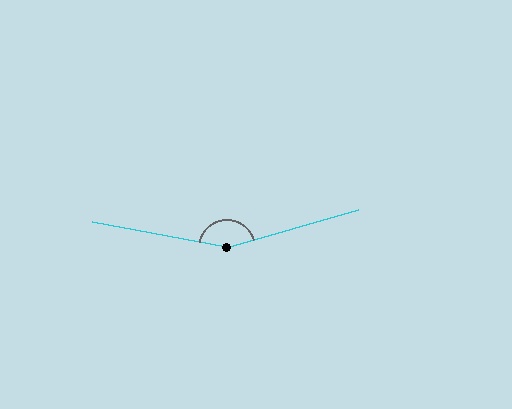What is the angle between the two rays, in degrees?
Approximately 153 degrees.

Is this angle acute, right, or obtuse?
It is obtuse.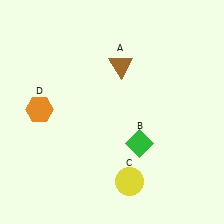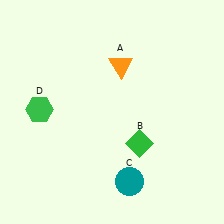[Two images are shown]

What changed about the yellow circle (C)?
In Image 1, C is yellow. In Image 2, it changed to teal.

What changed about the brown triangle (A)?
In Image 1, A is brown. In Image 2, it changed to orange.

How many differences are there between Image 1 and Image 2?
There are 3 differences between the two images.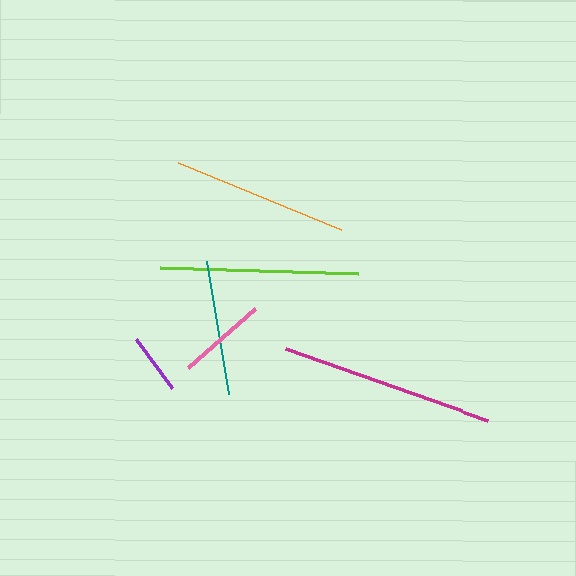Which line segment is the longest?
The magenta line is the longest at approximately 214 pixels.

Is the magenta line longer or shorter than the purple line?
The magenta line is longer than the purple line.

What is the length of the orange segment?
The orange segment is approximately 177 pixels long.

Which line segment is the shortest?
The purple line is the shortest at approximately 61 pixels.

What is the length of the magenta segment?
The magenta segment is approximately 214 pixels long.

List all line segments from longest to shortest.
From longest to shortest: magenta, lime, orange, teal, pink, purple.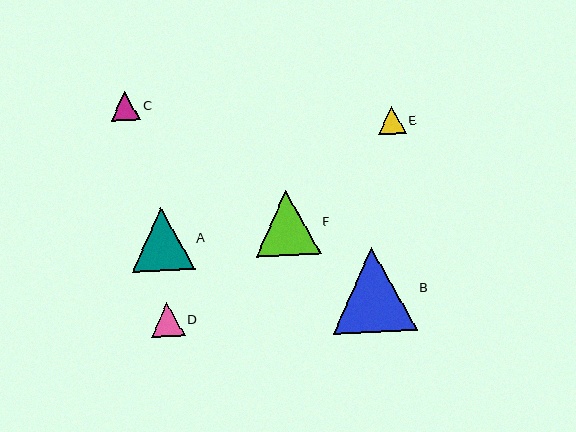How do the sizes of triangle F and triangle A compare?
Triangle F and triangle A are approximately the same size.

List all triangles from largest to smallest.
From largest to smallest: B, F, A, D, C, E.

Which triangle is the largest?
Triangle B is the largest with a size of approximately 84 pixels.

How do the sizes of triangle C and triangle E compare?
Triangle C and triangle E are approximately the same size.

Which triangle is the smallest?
Triangle E is the smallest with a size of approximately 28 pixels.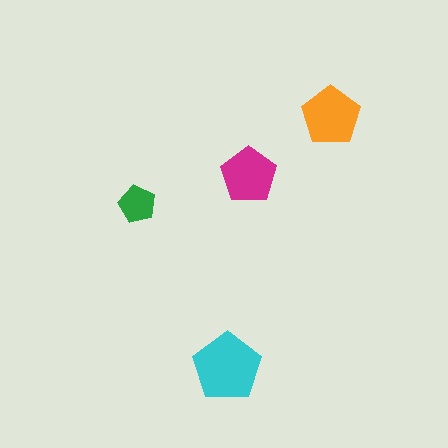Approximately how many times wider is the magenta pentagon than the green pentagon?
About 1.5 times wider.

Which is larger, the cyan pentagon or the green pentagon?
The cyan one.